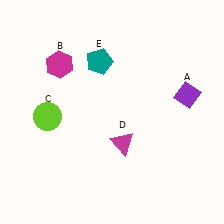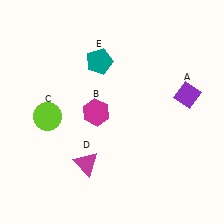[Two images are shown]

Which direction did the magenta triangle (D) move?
The magenta triangle (D) moved left.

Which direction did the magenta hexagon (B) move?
The magenta hexagon (B) moved down.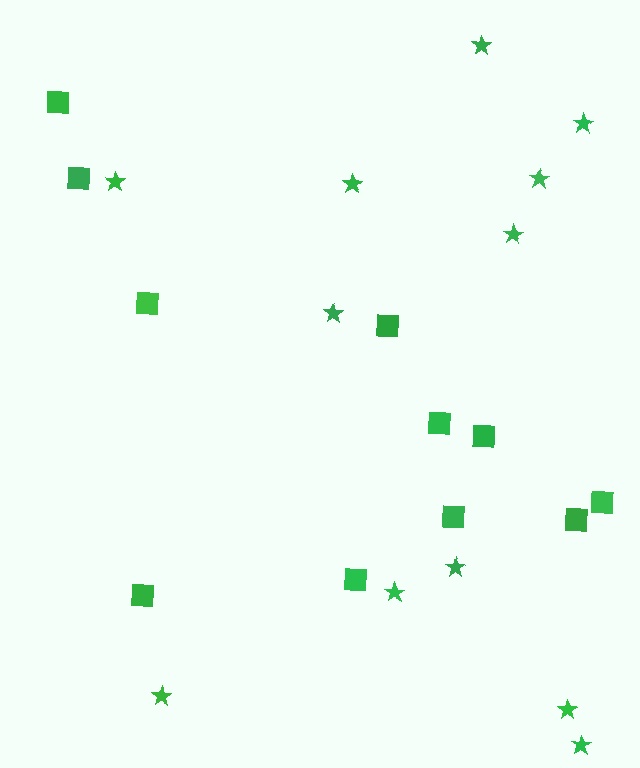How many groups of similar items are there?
There are 2 groups: one group of squares (11) and one group of stars (12).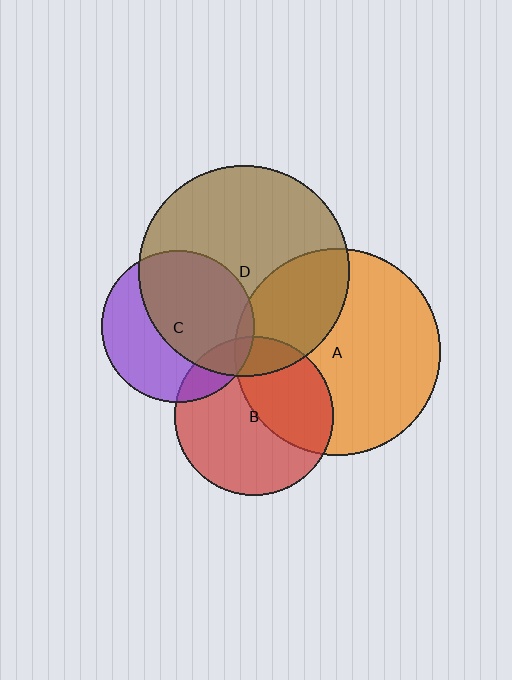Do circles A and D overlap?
Yes.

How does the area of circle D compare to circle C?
Approximately 1.9 times.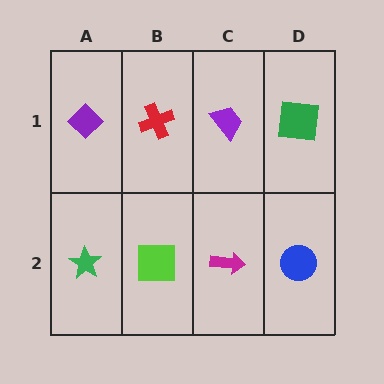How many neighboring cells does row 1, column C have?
3.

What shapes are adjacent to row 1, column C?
A magenta arrow (row 2, column C), a red cross (row 1, column B), a green square (row 1, column D).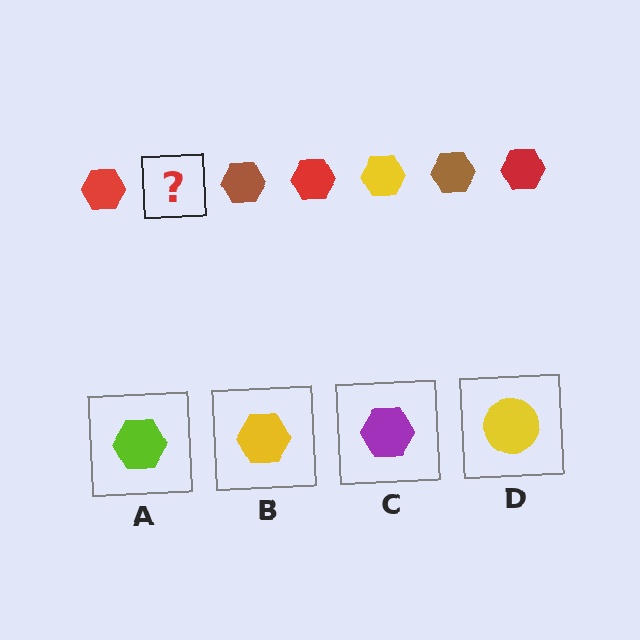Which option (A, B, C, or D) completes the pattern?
B.